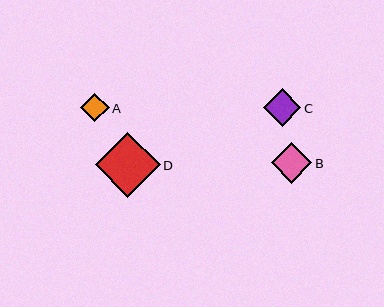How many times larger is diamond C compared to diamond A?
Diamond C is approximately 1.3 times the size of diamond A.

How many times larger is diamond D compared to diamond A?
Diamond D is approximately 2.3 times the size of diamond A.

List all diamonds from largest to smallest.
From largest to smallest: D, B, C, A.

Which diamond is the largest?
Diamond D is the largest with a size of approximately 65 pixels.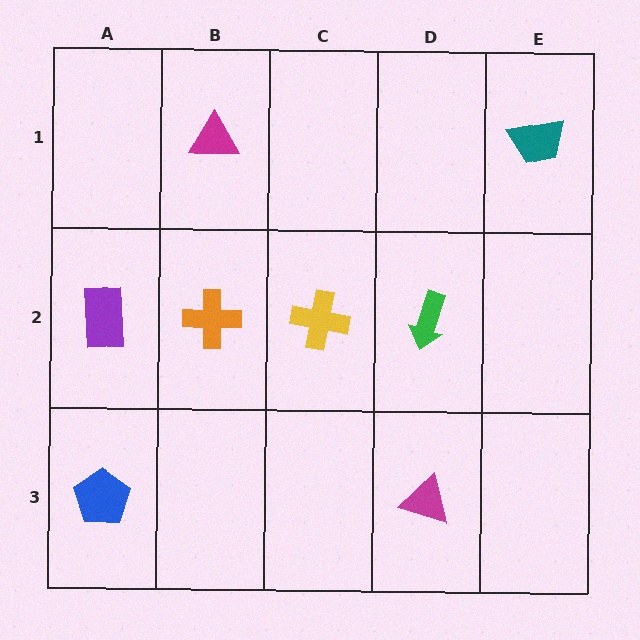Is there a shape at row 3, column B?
No, that cell is empty.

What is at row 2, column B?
An orange cross.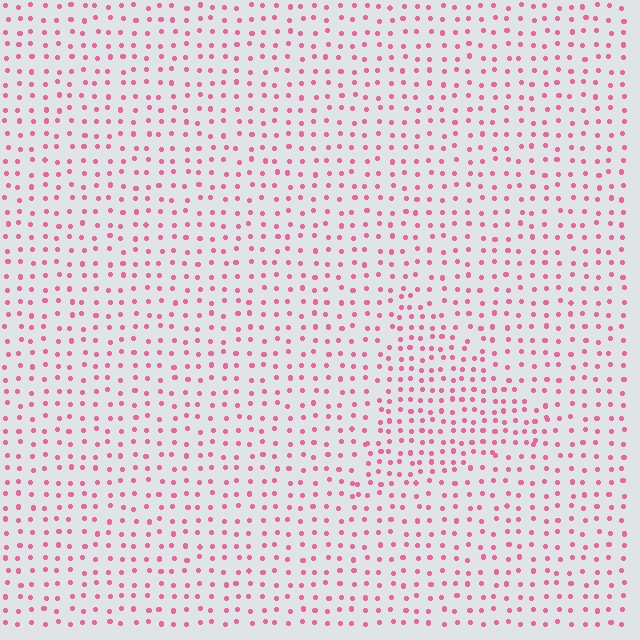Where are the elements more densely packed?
The elements are more densely packed inside the triangle boundary.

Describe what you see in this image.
The image contains small pink elements arranged at two different densities. A triangle-shaped region is visible where the elements are more densely packed than the surrounding area.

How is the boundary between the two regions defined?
The boundary is defined by a change in element density (approximately 1.5x ratio). All elements are the same color, size, and shape.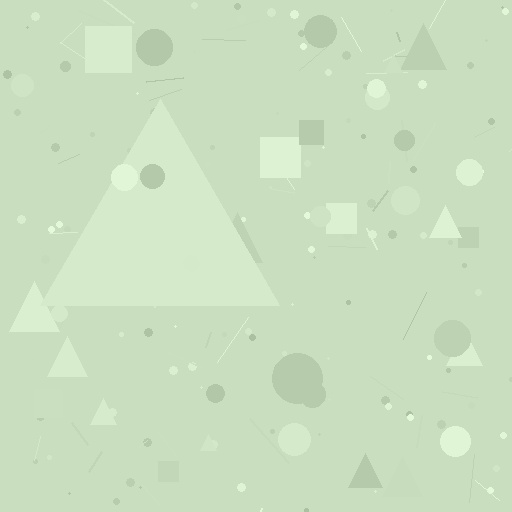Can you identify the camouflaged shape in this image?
The camouflaged shape is a triangle.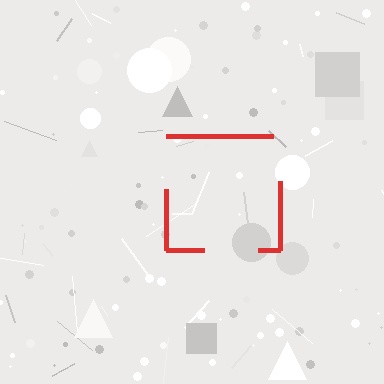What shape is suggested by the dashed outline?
The dashed outline suggests a square.